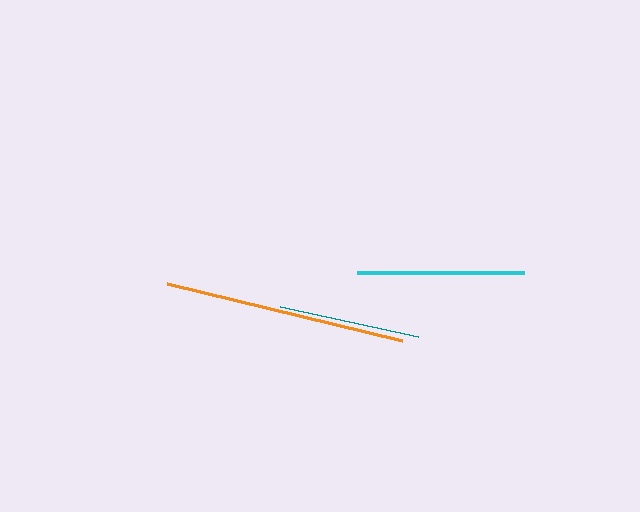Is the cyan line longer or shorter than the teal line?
The cyan line is longer than the teal line.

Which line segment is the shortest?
The teal line is the shortest at approximately 141 pixels.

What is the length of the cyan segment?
The cyan segment is approximately 168 pixels long.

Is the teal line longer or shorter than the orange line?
The orange line is longer than the teal line.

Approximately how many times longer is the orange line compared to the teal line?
The orange line is approximately 1.7 times the length of the teal line.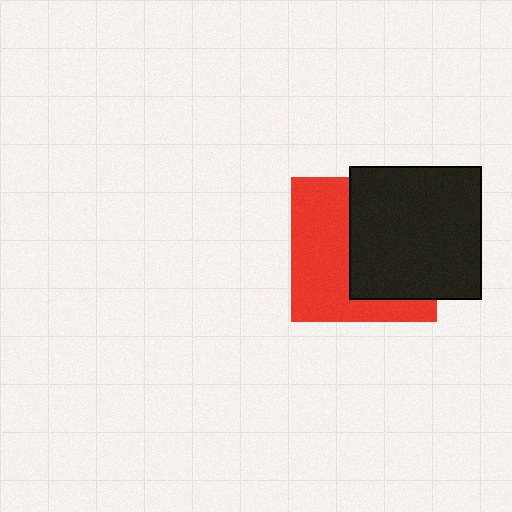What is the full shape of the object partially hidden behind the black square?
The partially hidden object is a red square.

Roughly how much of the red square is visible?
About half of it is visible (roughly 49%).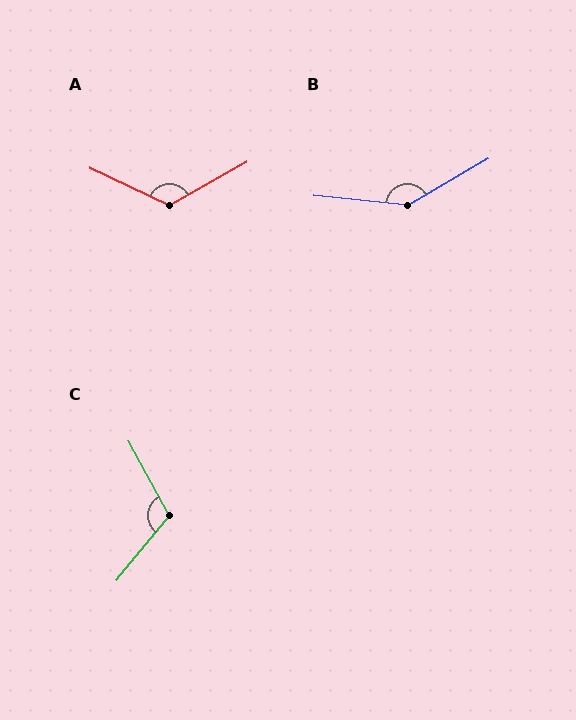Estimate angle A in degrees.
Approximately 125 degrees.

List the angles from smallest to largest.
C (112°), A (125°), B (144°).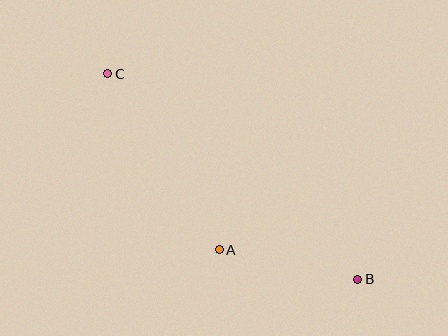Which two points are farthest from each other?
Points B and C are farthest from each other.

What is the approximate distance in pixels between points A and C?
The distance between A and C is approximately 208 pixels.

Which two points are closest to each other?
Points A and B are closest to each other.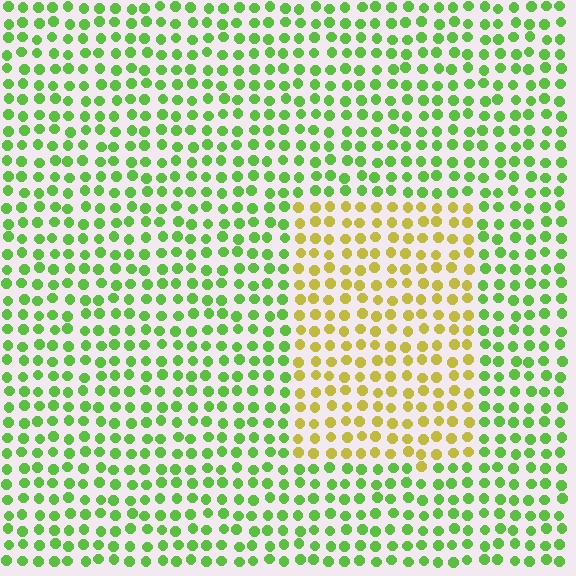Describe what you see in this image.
The image is filled with small lime elements in a uniform arrangement. A rectangle-shaped region is visible where the elements are tinted to a slightly different hue, forming a subtle color boundary.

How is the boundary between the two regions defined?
The boundary is defined purely by a slight shift in hue (about 51 degrees). Spacing, size, and orientation are identical on both sides.